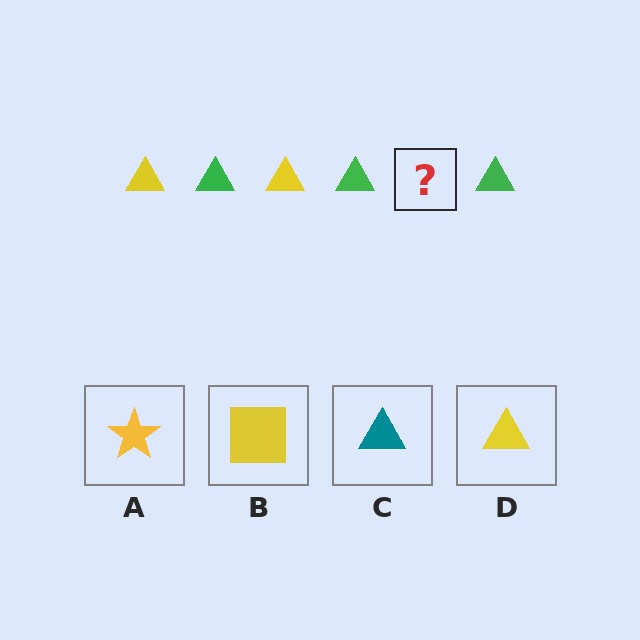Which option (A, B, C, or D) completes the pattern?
D.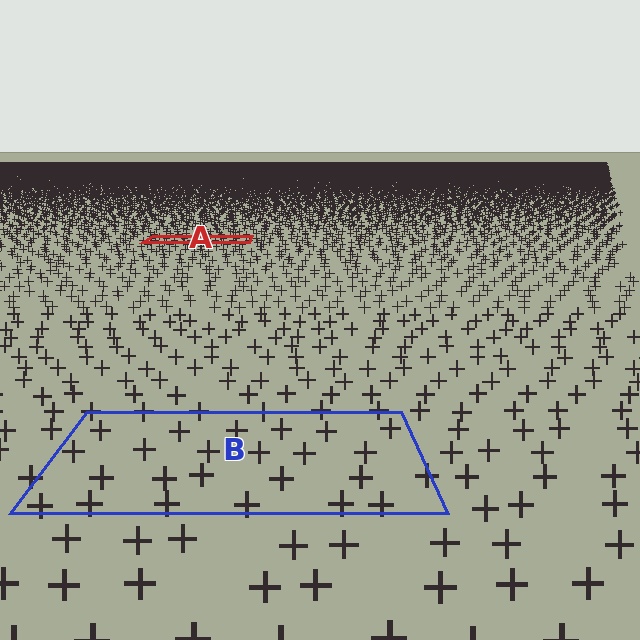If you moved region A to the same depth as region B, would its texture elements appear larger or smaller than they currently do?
They would appear larger. At a closer depth, the same texture elements are projected at a bigger on-screen size.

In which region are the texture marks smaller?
The texture marks are smaller in region A, because it is farther away.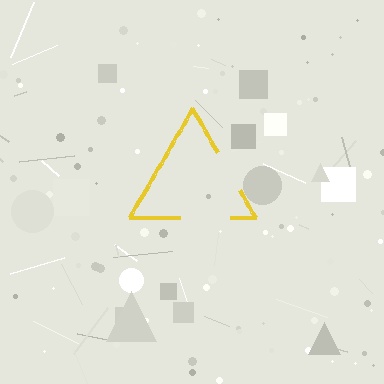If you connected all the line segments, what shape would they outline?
They would outline a triangle.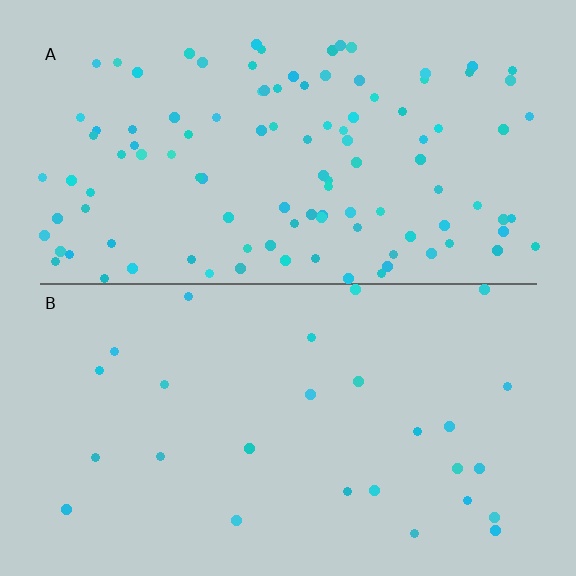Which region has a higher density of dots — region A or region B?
A (the top).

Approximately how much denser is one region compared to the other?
Approximately 4.1× — region A over region B.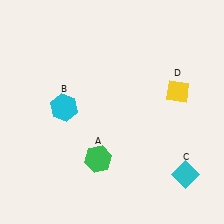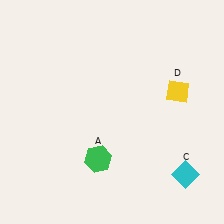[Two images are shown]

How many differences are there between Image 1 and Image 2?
There is 1 difference between the two images.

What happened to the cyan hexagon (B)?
The cyan hexagon (B) was removed in Image 2. It was in the top-left area of Image 1.